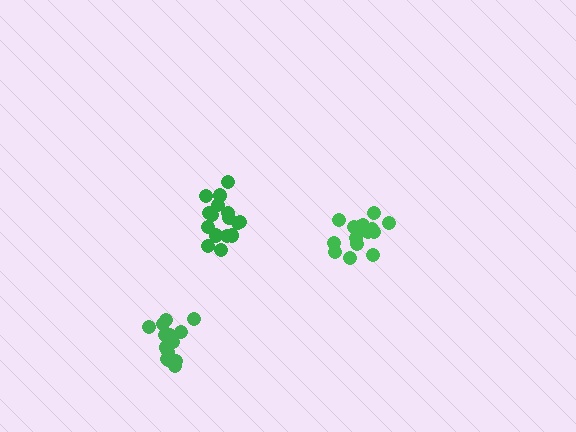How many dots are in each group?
Group 1: 14 dots, Group 2: 16 dots, Group 3: 15 dots (45 total).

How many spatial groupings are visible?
There are 3 spatial groupings.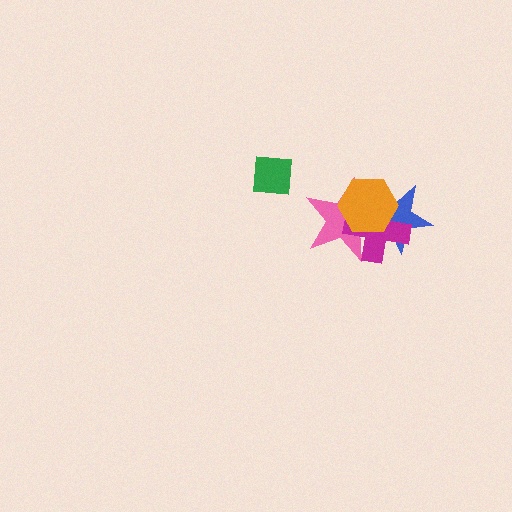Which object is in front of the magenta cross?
The orange hexagon is in front of the magenta cross.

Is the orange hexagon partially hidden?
No, no other shape covers it.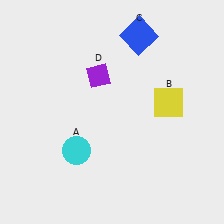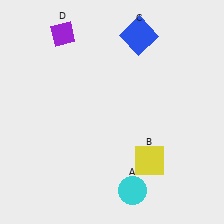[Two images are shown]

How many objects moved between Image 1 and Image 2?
3 objects moved between the two images.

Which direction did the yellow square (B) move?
The yellow square (B) moved down.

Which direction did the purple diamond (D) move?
The purple diamond (D) moved up.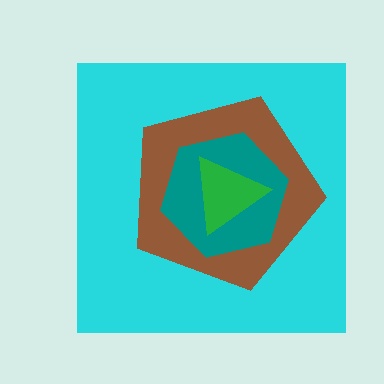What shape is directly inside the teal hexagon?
The green triangle.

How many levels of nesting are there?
4.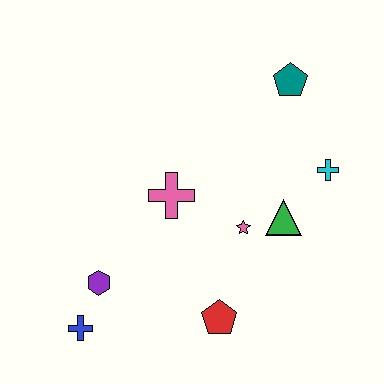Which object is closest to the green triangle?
The pink star is closest to the green triangle.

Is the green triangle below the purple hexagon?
No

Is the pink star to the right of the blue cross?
Yes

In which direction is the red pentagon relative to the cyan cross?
The red pentagon is below the cyan cross.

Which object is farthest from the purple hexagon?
The teal pentagon is farthest from the purple hexagon.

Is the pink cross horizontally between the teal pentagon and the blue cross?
Yes